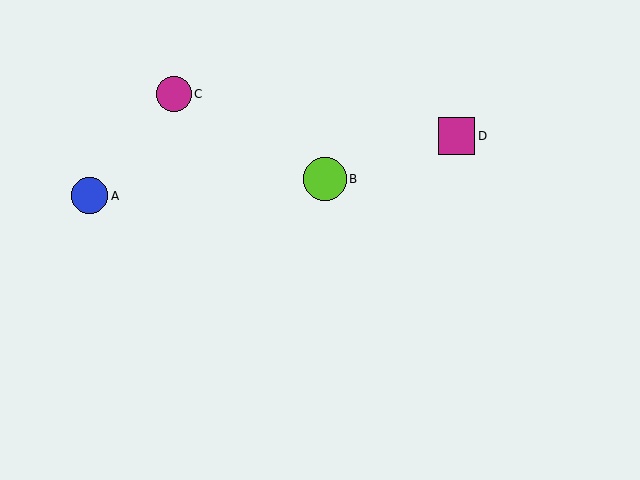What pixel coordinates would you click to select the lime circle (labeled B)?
Click at (325, 179) to select the lime circle B.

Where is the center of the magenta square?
The center of the magenta square is at (457, 136).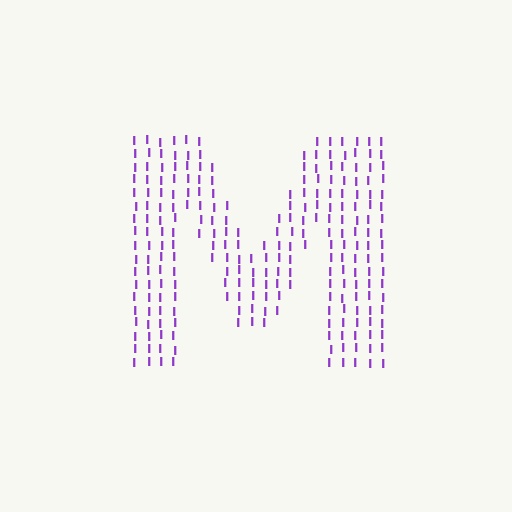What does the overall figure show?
The overall figure shows the letter M.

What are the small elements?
The small elements are letter I's.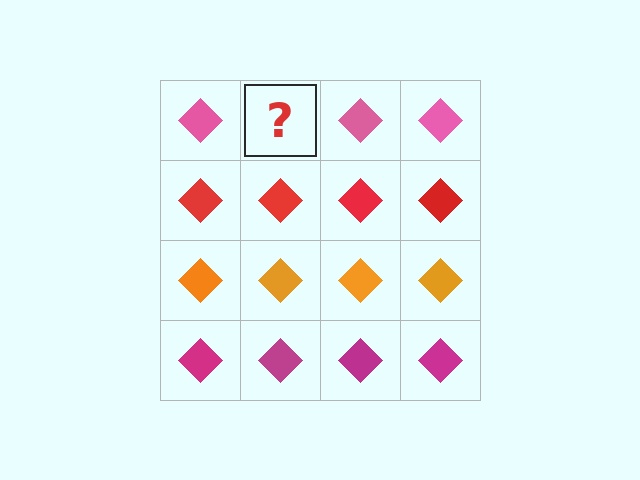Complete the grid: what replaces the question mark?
The question mark should be replaced with a pink diamond.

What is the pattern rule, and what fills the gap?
The rule is that each row has a consistent color. The gap should be filled with a pink diamond.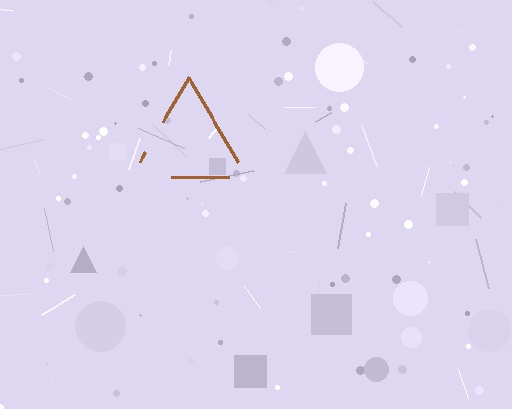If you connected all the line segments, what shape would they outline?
They would outline a triangle.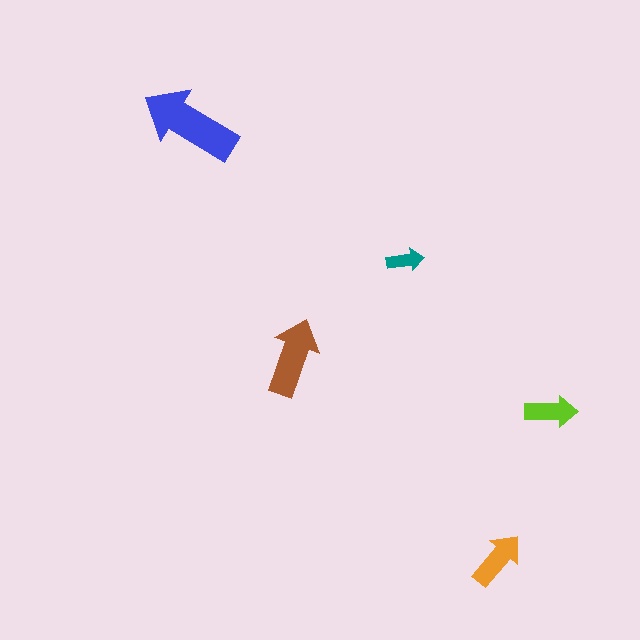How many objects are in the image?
There are 5 objects in the image.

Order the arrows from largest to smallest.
the blue one, the brown one, the orange one, the lime one, the teal one.